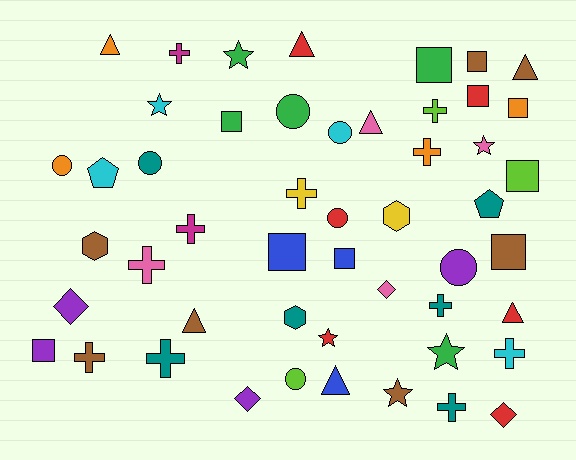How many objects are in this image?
There are 50 objects.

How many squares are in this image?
There are 10 squares.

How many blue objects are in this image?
There are 3 blue objects.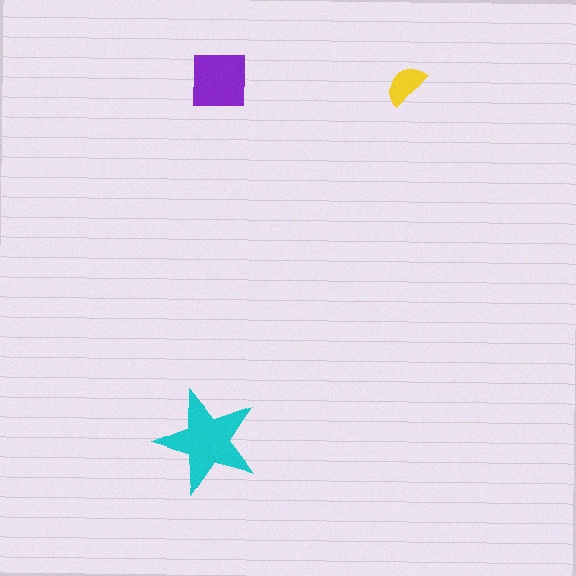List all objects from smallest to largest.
The yellow semicircle, the purple square, the cyan star.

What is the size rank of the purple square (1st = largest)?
2nd.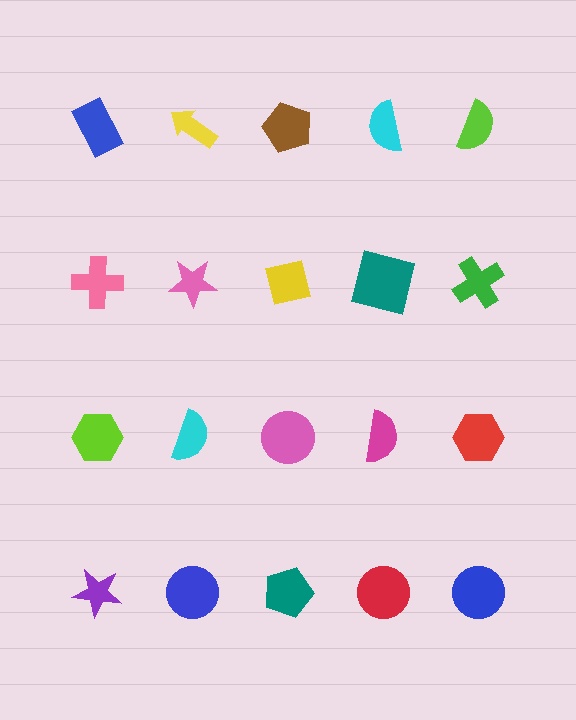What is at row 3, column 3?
A pink circle.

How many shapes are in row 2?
5 shapes.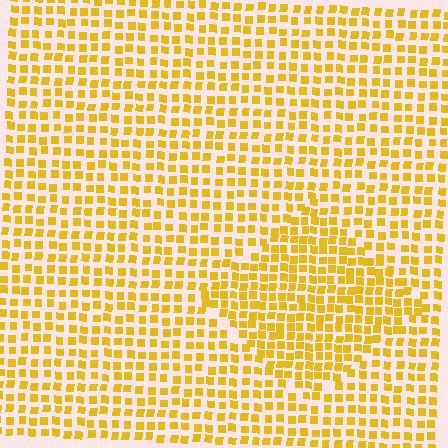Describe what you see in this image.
The image contains small yellow elements arranged at two different densities. A diamond-shaped region is visible where the elements are more densely packed than the surrounding area.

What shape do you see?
I see a diamond.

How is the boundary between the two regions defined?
The boundary is defined by a change in element density (approximately 1.5x ratio). All elements are the same color, size, and shape.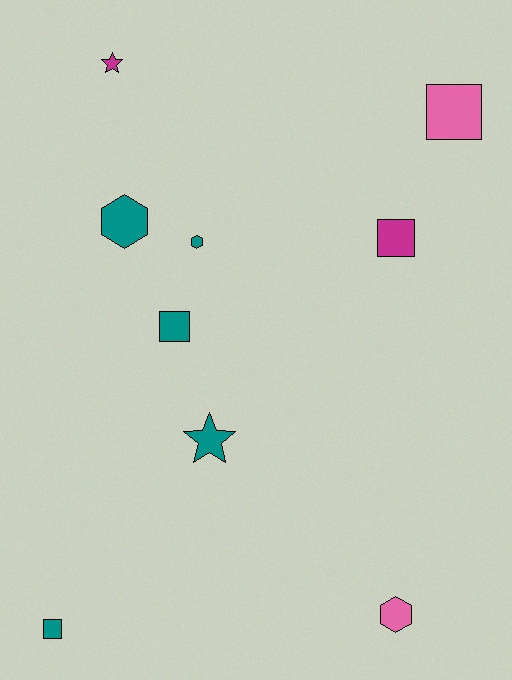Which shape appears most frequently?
Square, with 4 objects.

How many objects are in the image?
There are 9 objects.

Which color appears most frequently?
Teal, with 5 objects.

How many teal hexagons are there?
There are 2 teal hexagons.